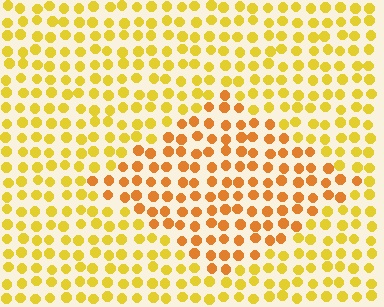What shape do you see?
I see a diamond.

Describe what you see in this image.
The image is filled with small yellow elements in a uniform arrangement. A diamond-shaped region is visible where the elements are tinted to a slightly different hue, forming a subtle color boundary.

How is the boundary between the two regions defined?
The boundary is defined purely by a slight shift in hue (about 26 degrees). Spacing, size, and orientation are identical on both sides.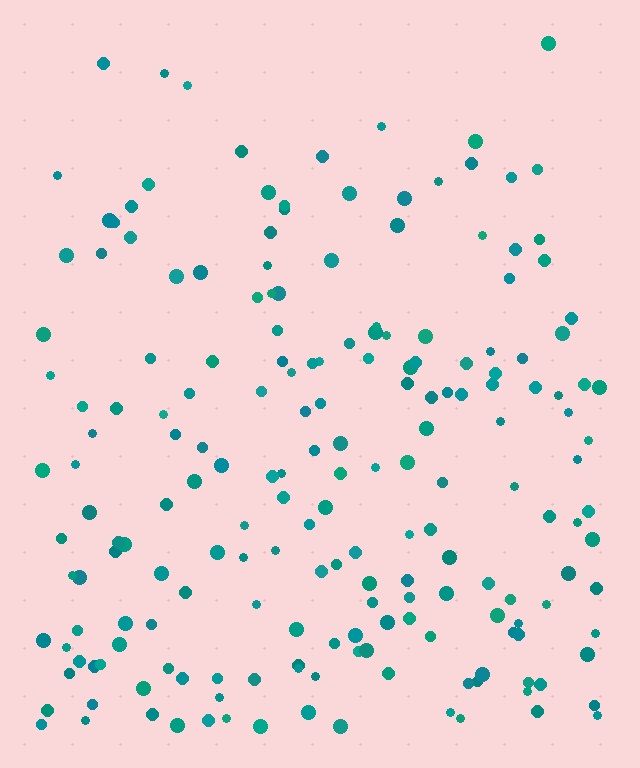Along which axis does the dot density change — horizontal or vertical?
Vertical.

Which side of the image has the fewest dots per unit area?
The top.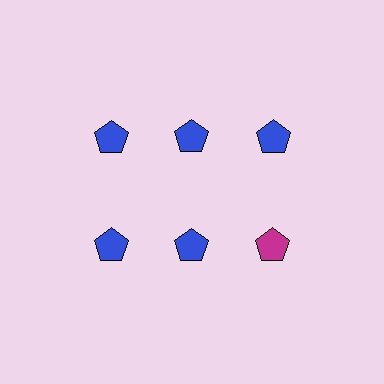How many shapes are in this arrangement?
There are 6 shapes arranged in a grid pattern.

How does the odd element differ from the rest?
It has a different color: magenta instead of blue.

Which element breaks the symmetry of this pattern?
The magenta pentagon in the second row, center column breaks the symmetry. All other shapes are blue pentagons.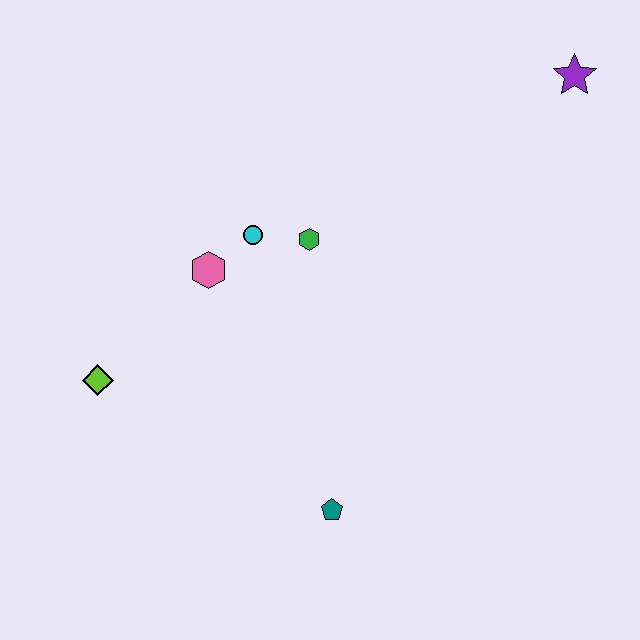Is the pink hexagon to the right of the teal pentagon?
No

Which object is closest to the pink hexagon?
The cyan circle is closest to the pink hexagon.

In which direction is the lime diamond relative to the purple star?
The lime diamond is to the left of the purple star.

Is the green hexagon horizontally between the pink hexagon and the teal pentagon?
Yes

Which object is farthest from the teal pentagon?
The purple star is farthest from the teal pentagon.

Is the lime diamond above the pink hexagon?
No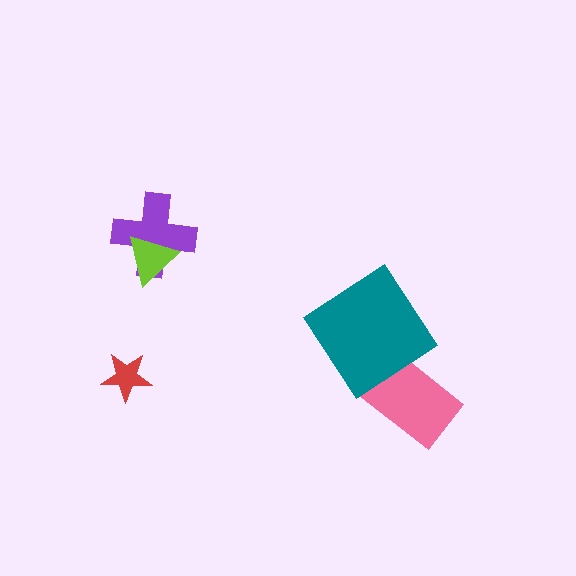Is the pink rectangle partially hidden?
Yes, it is partially covered by another shape.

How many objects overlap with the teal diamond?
1 object overlaps with the teal diamond.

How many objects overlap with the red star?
0 objects overlap with the red star.